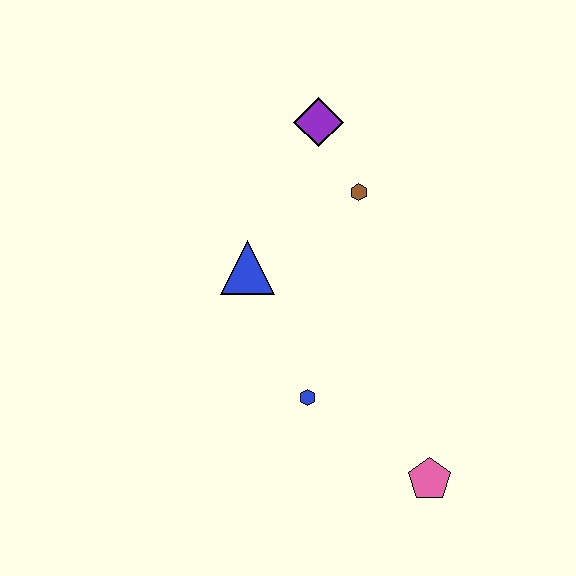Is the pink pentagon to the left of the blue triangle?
No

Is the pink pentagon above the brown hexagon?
No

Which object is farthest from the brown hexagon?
The pink pentagon is farthest from the brown hexagon.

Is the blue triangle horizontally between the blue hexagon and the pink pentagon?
No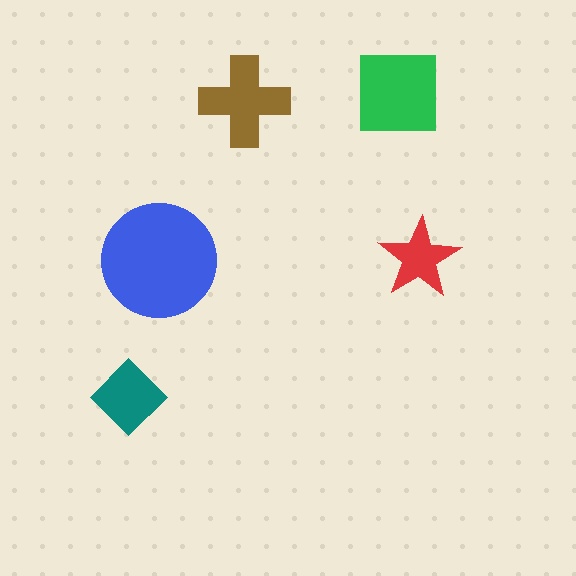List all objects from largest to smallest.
The blue circle, the green square, the brown cross, the teal diamond, the red star.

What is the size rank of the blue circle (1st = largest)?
1st.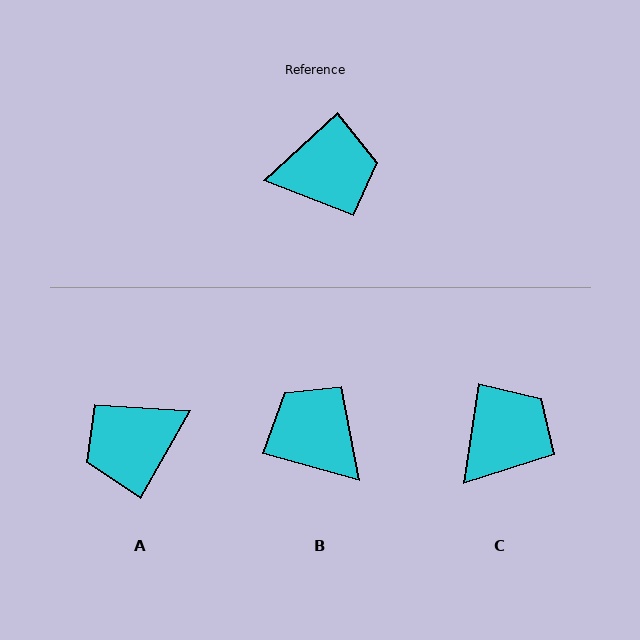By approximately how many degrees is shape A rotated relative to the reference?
Approximately 162 degrees clockwise.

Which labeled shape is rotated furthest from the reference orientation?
A, about 162 degrees away.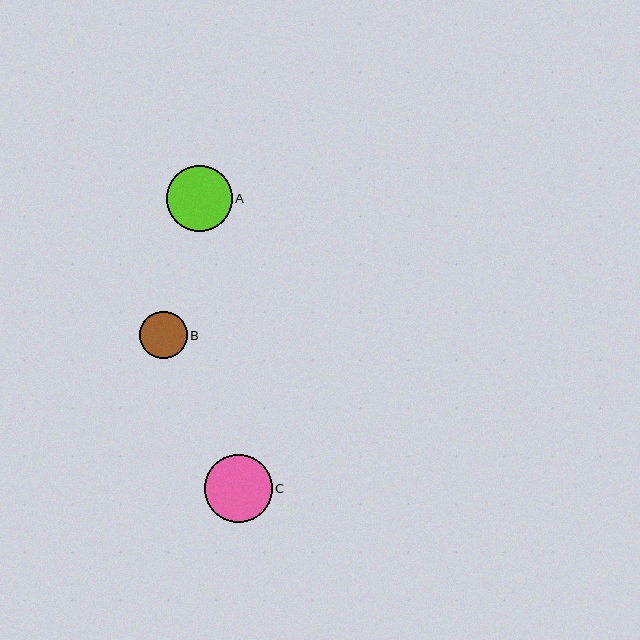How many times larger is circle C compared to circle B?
Circle C is approximately 1.4 times the size of circle B.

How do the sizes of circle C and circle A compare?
Circle C and circle A are approximately the same size.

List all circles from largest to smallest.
From largest to smallest: C, A, B.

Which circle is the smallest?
Circle B is the smallest with a size of approximately 48 pixels.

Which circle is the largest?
Circle C is the largest with a size of approximately 68 pixels.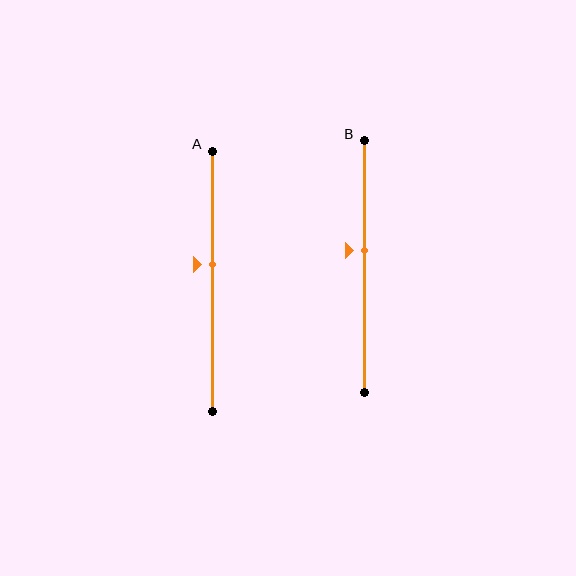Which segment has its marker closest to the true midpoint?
Segment B has its marker closest to the true midpoint.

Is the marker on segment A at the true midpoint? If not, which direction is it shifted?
No, the marker on segment A is shifted upward by about 7% of the segment length.